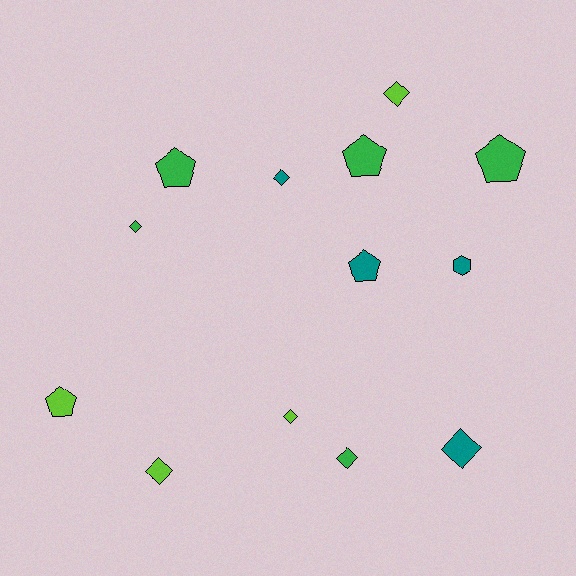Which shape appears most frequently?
Diamond, with 7 objects.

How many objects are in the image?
There are 13 objects.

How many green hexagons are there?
There are no green hexagons.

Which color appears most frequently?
Green, with 5 objects.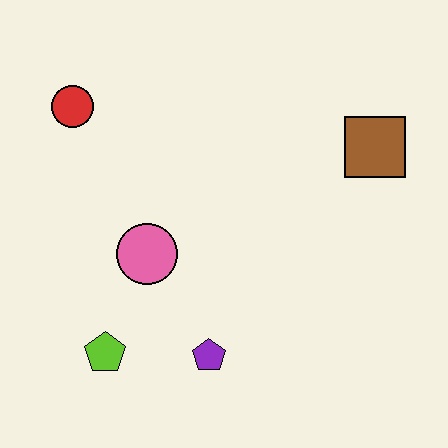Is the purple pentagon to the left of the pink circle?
No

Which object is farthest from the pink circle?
The brown square is farthest from the pink circle.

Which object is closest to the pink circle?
The lime pentagon is closest to the pink circle.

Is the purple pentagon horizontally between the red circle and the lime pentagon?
No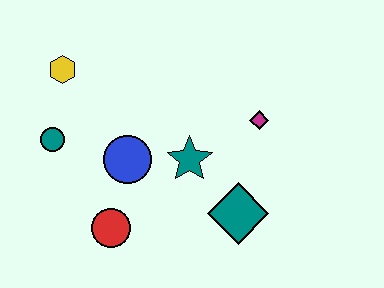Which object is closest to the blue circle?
The teal star is closest to the blue circle.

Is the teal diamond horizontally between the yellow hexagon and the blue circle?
No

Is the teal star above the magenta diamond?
No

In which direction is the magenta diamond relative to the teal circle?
The magenta diamond is to the right of the teal circle.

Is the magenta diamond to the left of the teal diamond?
No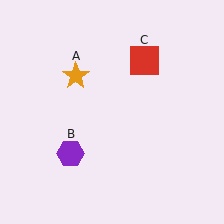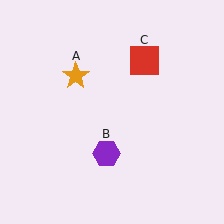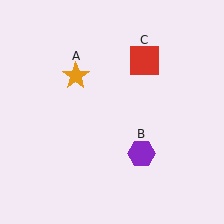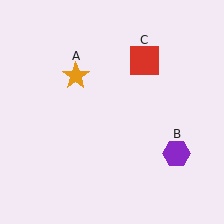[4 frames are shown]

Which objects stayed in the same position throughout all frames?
Orange star (object A) and red square (object C) remained stationary.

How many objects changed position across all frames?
1 object changed position: purple hexagon (object B).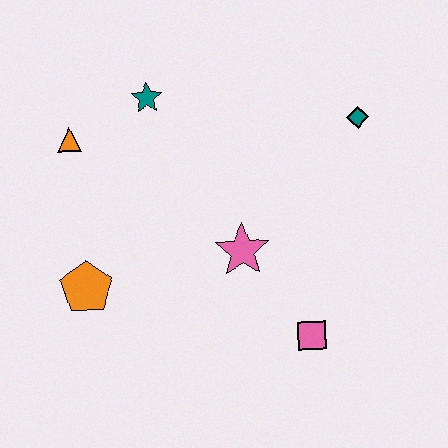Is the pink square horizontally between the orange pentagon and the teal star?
No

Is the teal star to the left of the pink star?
Yes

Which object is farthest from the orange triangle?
The pink square is farthest from the orange triangle.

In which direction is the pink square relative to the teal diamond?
The pink square is below the teal diamond.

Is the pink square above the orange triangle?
No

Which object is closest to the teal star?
The orange triangle is closest to the teal star.